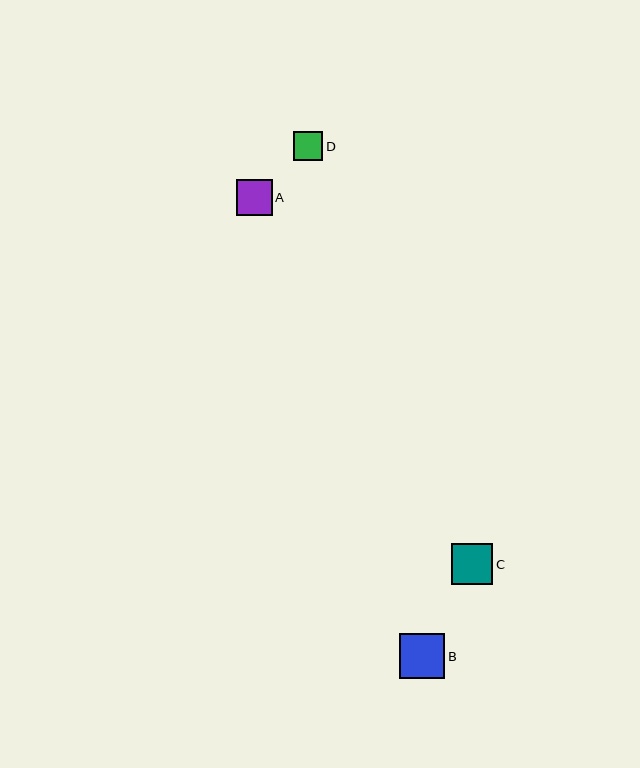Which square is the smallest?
Square D is the smallest with a size of approximately 29 pixels.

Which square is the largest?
Square B is the largest with a size of approximately 45 pixels.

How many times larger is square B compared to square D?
Square B is approximately 1.5 times the size of square D.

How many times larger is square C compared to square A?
Square C is approximately 1.2 times the size of square A.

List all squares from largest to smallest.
From largest to smallest: B, C, A, D.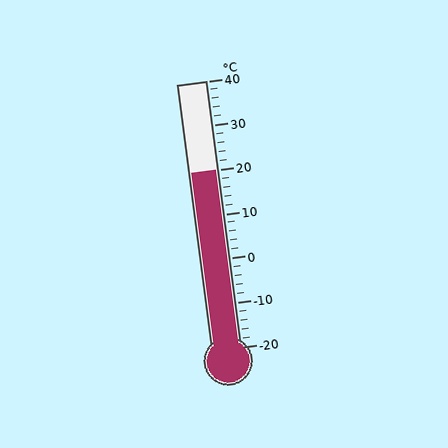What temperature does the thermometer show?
The thermometer shows approximately 20°C.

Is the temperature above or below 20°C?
The temperature is at 20°C.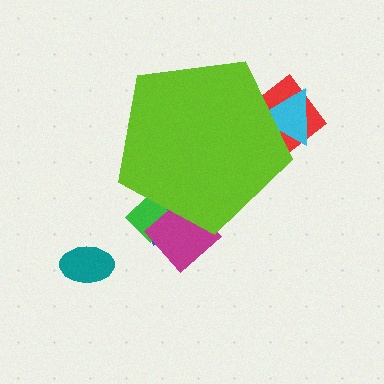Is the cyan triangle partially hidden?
Yes, the cyan triangle is partially hidden behind the lime pentagon.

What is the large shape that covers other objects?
A lime pentagon.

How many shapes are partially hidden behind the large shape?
5 shapes are partially hidden.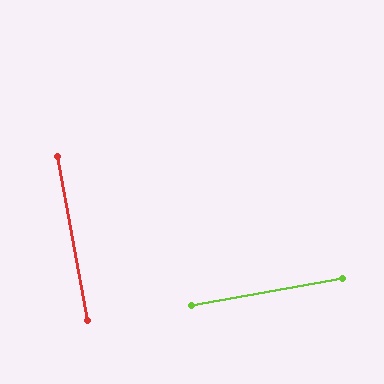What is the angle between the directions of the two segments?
Approximately 90 degrees.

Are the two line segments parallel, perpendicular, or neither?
Perpendicular — they meet at approximately 90°.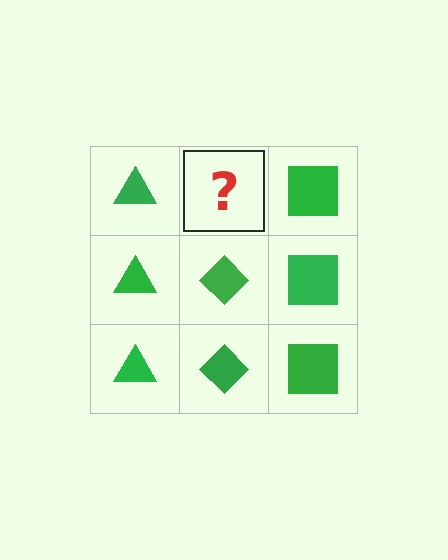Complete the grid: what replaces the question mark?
The question mark should be replaced with a green diamond.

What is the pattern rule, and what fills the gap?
The rule is that each column has a consistent shape. The gap should be filled with a green diamond.